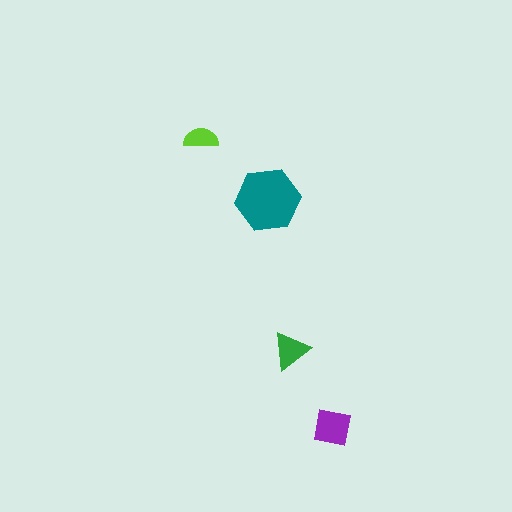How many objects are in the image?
There are 4 objects in the image.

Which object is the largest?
The teal hexagon.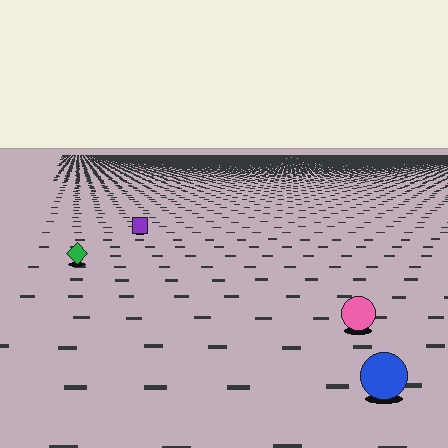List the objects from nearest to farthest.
From nearest to farthest: the blue circle, the pink circle, the green diamond, the purple square.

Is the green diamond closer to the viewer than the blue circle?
No. The blue circle is closer — you can tell from the texture gradient: the ground texture is coarser near it.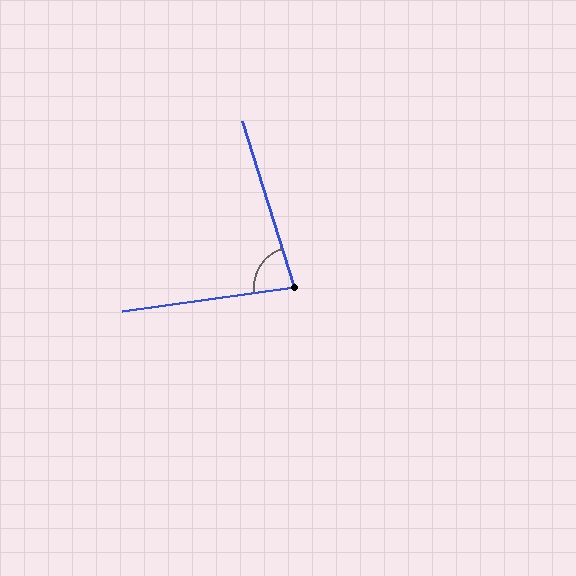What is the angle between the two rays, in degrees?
Approximately 80 degrees.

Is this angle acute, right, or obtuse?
It is acute.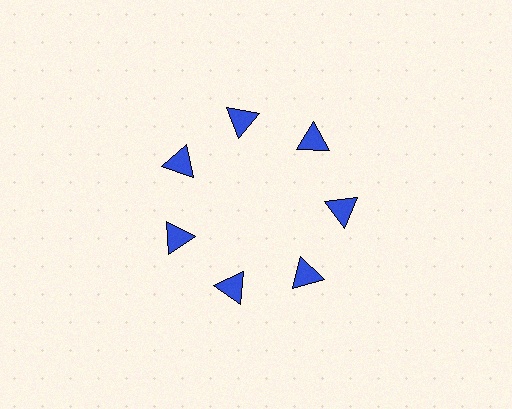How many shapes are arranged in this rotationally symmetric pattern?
There are 7 shapes, arranged in 7 groups of 1.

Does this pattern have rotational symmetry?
Yes, this pattern has 7-fold rotational symmetry. It looks the same after rotating 51 degrees around the center.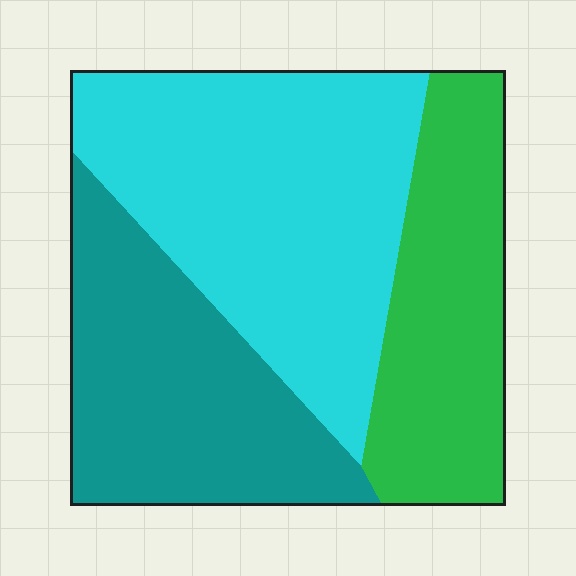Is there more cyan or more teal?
Cyan.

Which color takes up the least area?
Green, at roughly 25%.